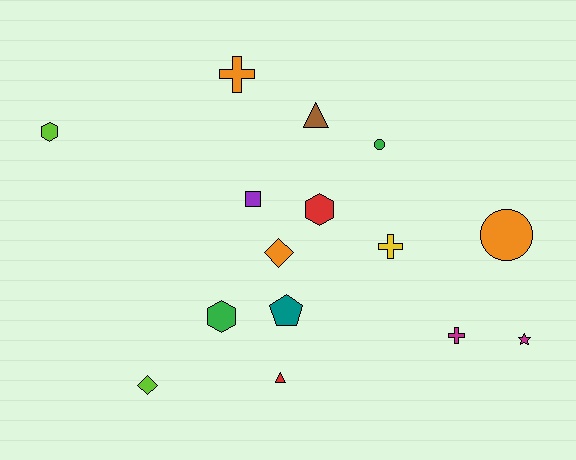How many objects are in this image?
There are 15 objects.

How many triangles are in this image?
There are 2 triangles.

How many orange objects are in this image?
There are 3 orange objects.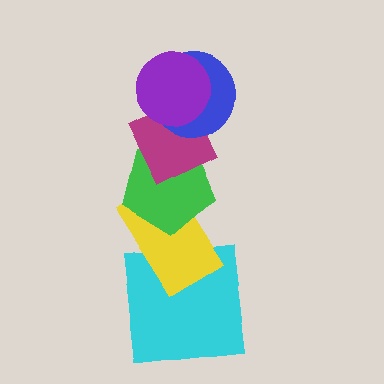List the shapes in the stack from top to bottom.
From top to bottom: the purple circle, the blue circle, the magenta diamond, the green pentagon, the yellow rectangle, the cyan square.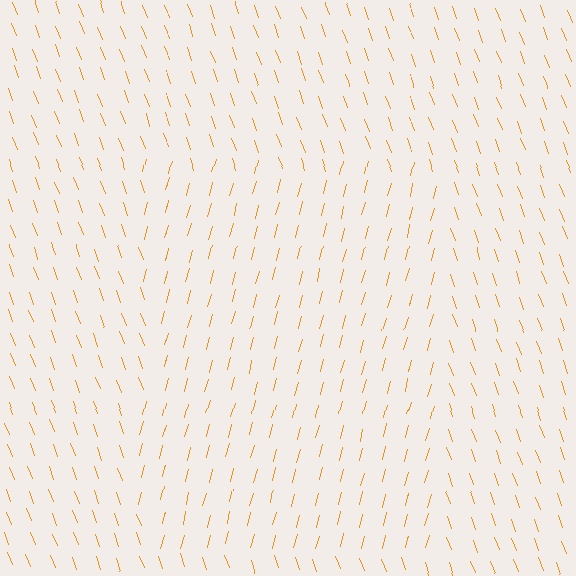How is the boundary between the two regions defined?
The boundary is defined purely by a change in line orientation (approximately 35 degrees difference). All lines are the same color and thickness.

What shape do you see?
I see a rectangle.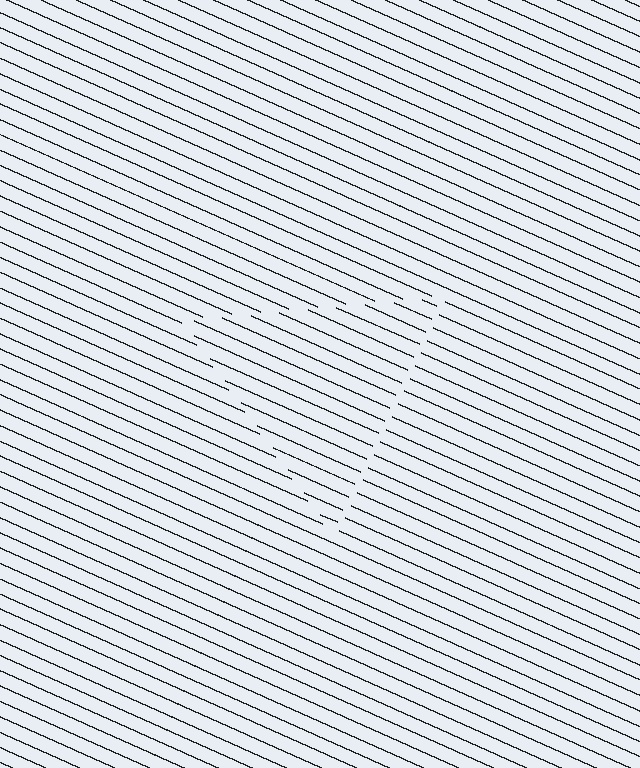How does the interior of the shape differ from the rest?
The interior of the shape contains the same grating, shifted by half a period — the contour is defined by the phase discontinuity where line-ends from the inner and outer gratings abut.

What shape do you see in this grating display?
An illusory triangle. The interior of the shape contains the same grating, shifted by half a period — the contour is defined by the phase discontinuity where line-ends from the inner and outer gratings abut.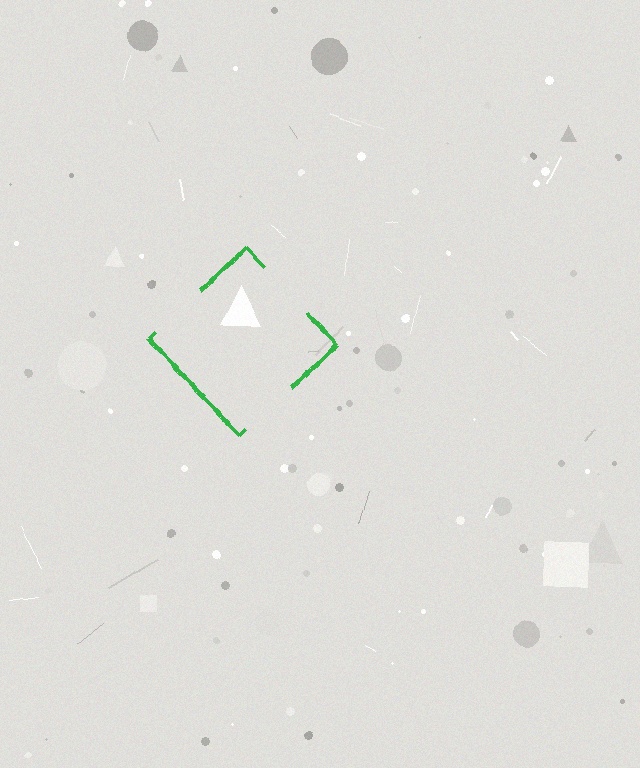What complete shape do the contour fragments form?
The contour fragments form a diamond.